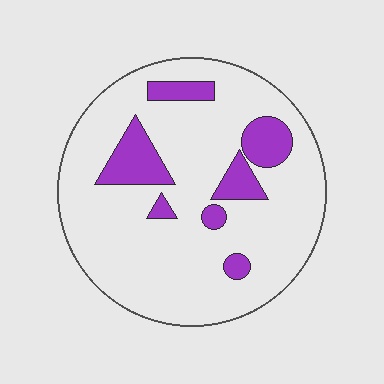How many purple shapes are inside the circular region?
7.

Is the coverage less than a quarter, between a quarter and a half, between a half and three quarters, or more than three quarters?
Less than a quarter.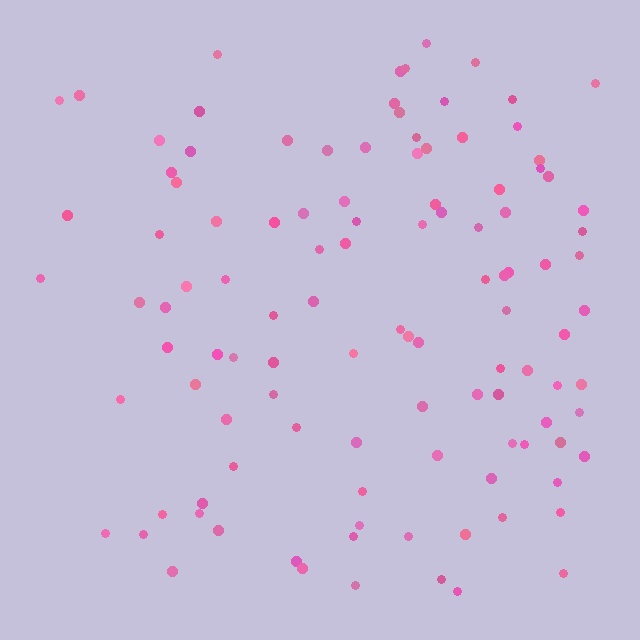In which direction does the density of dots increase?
From left to right, with the right side densest.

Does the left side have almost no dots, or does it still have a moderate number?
Still a moderate number, just noticeably fewer than the right.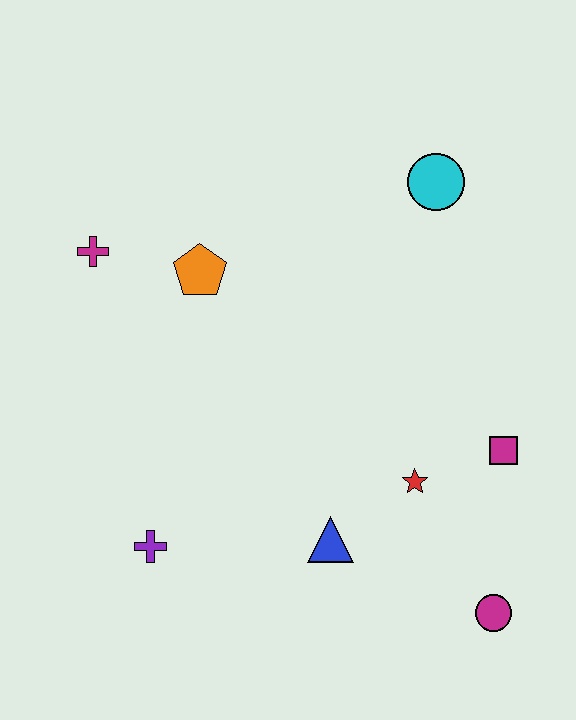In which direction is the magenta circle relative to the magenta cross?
The magenta circle is to the right of the magenta cross.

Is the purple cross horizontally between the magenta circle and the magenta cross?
Yes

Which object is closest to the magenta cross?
The orange pentagon is closest to the magenta cross.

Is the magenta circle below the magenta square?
Yes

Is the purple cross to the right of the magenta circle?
No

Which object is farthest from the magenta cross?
The magenta circle is farthest from the magenta cross.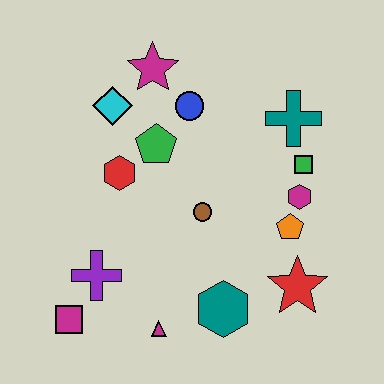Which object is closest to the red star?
The orange pentagon is closest to the red star.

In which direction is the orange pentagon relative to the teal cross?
The orange pentagon is below the teal cross.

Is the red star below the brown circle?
Yes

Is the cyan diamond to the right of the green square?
No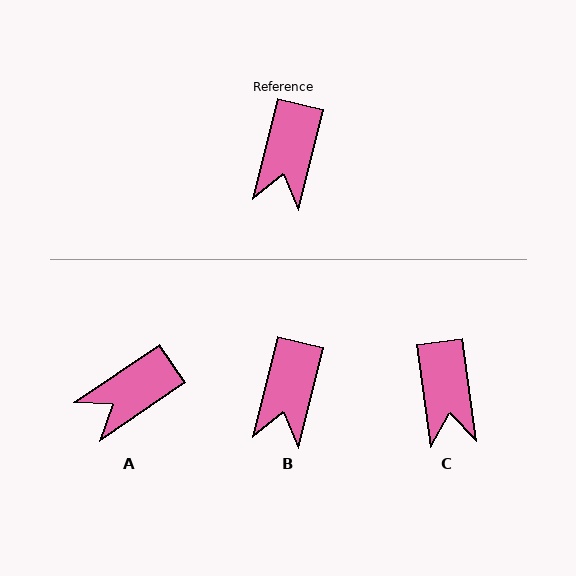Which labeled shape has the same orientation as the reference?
B.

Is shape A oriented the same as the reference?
No, it is off by about 42 degrees.